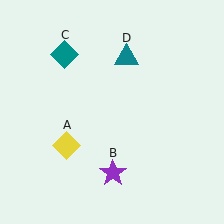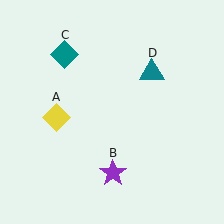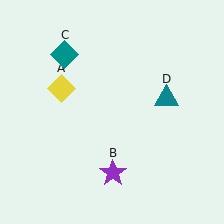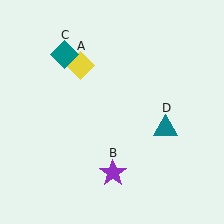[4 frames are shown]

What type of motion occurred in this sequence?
The yellow diamond (object A), teal triangle (object D) rotated clockwise around the center of the scene.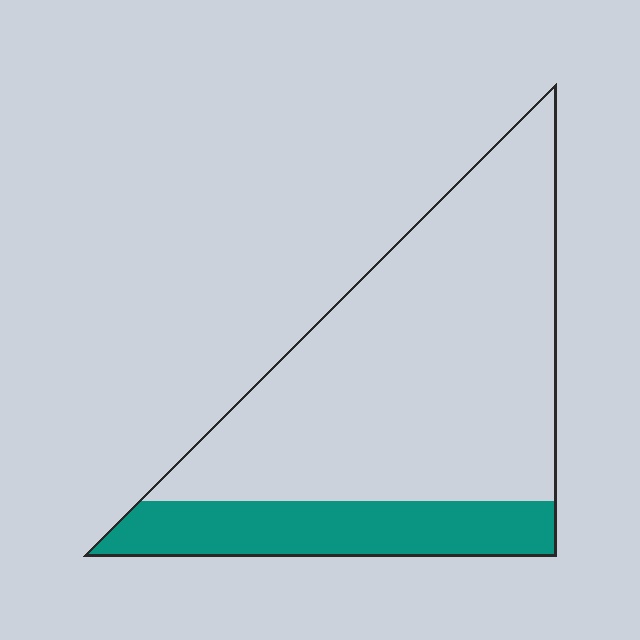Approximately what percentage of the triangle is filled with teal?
Approximately 20%.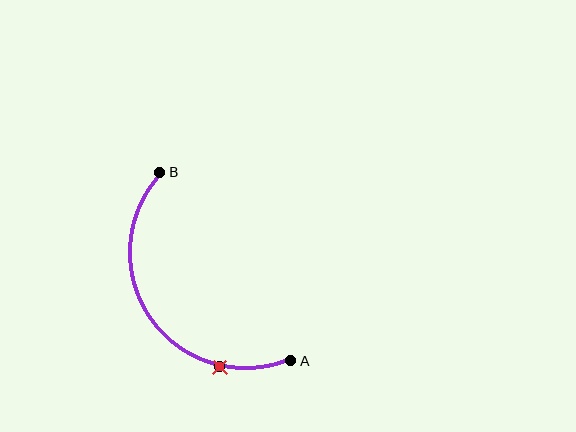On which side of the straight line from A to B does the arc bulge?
The arc bulges below and to the left of the straight line connecting A and B.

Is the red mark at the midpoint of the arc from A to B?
No. The red mark lies on the arc but is closer to endpoint A. The arc midpoint would be at the point on the curve equidistant along the arc from both A and B.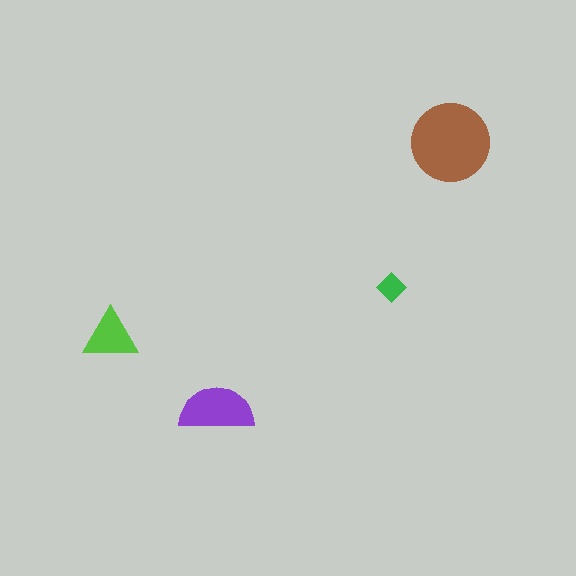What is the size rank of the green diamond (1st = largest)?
4th.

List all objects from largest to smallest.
The brown circle, the purple semicircle, the lime triangle, the green diamond.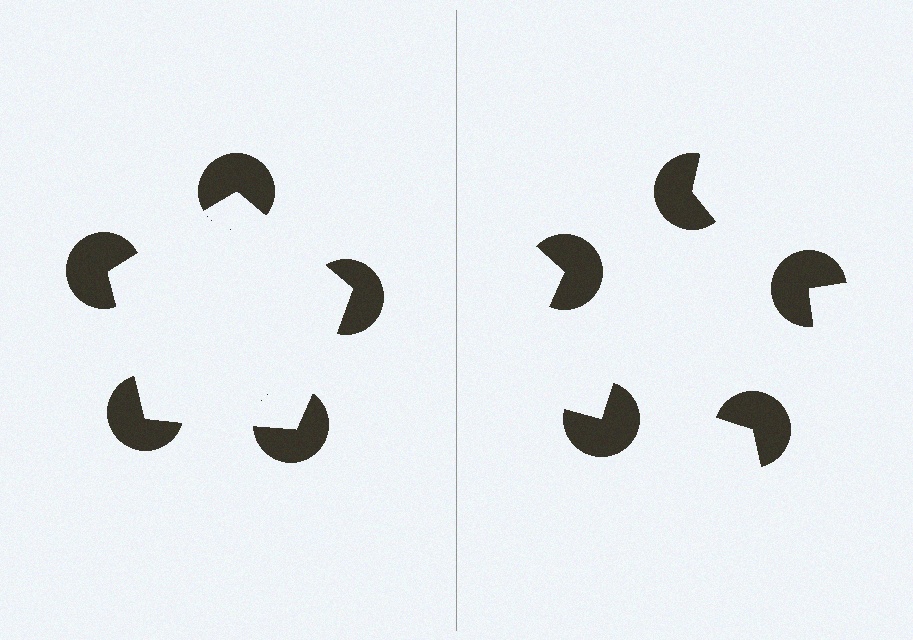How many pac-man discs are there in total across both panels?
10 — 5 on each side.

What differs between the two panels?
The pac-man discs are positioned identically on both sides; only the wedge orientations differ. On the left they align to a pentagon; on the right they are misaligned.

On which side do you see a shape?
An illusory pentagon appears on the left side. On the right side the wedge cuts are rotated, so no coherent shape forms.